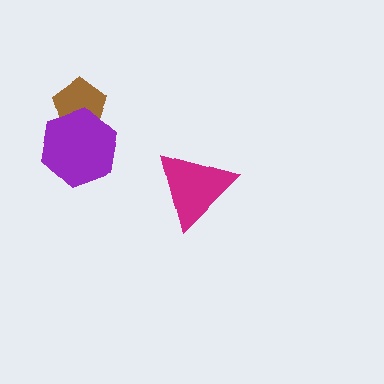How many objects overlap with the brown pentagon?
1 object overlaps with the brown pentagon.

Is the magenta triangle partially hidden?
No, no other shape covers it.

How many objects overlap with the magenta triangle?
0 objects overlap with the magenta triangle.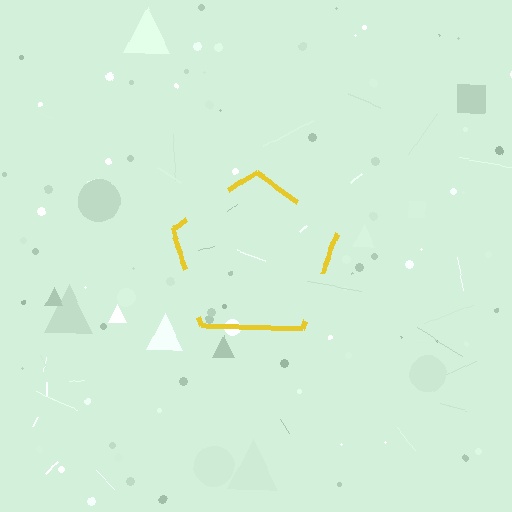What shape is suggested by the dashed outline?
The dashed outline suggests a pentagon.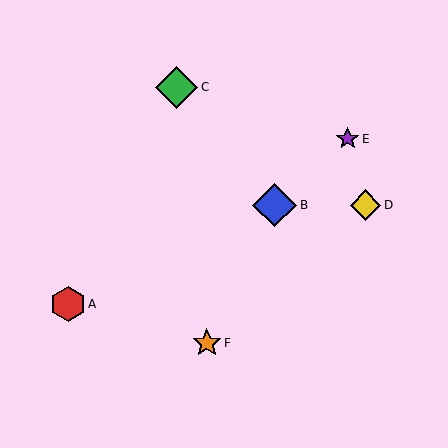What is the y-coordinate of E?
Object E is at y≈139.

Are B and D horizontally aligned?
Yes, both are at y≈205.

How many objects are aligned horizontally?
2 objects (B, D) are aligned horizontally.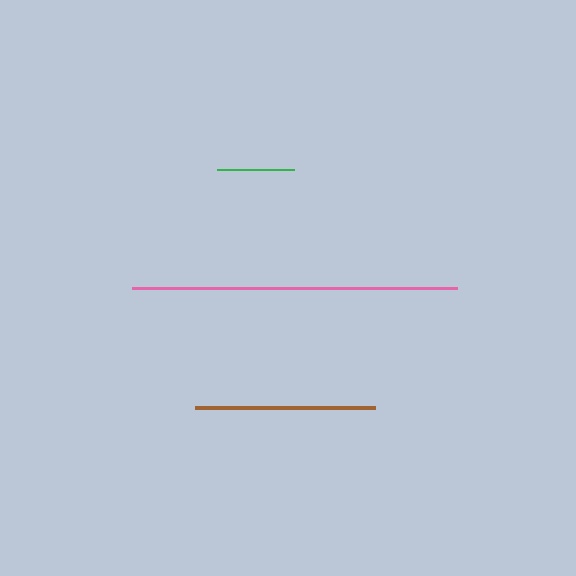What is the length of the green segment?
The green segment is approximately 76 pixels long.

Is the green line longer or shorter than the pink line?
The pink line is longer than the green line.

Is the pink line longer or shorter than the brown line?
The pink line is longer than the brown line.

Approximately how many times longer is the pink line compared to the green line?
The pink line is approximately 4.3 times the length of the green line.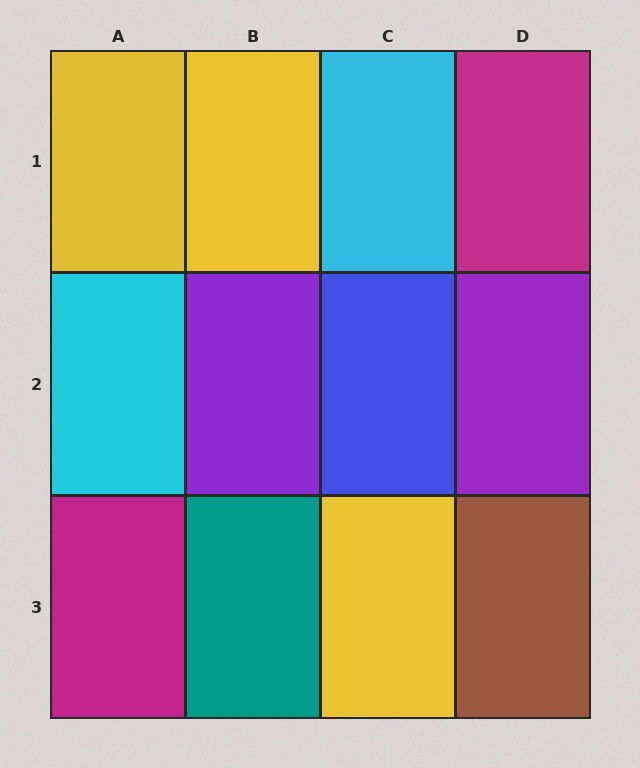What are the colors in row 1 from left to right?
Yellow, yellow, cyan, magenta.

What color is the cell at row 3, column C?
Yellow.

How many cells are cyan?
2 cells are cyan.